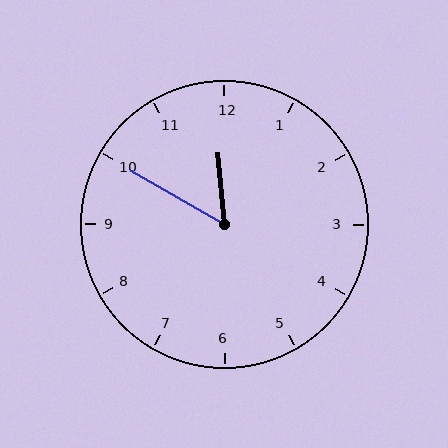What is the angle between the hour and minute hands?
Approximately 55 degrees.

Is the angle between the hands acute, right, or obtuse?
It is acute.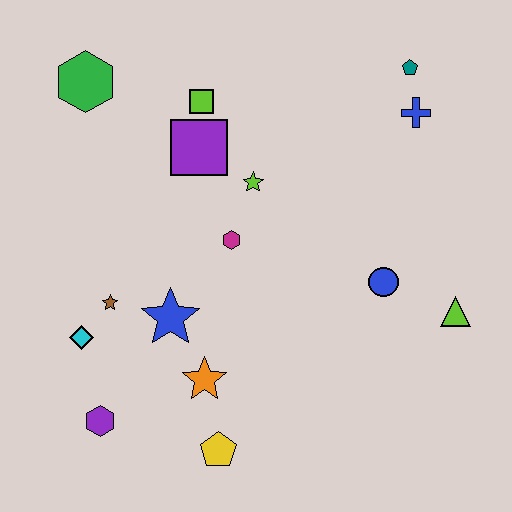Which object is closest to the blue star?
The brown star is closest to the blue star.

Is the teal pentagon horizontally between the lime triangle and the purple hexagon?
Yes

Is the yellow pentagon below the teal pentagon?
Yes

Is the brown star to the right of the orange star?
No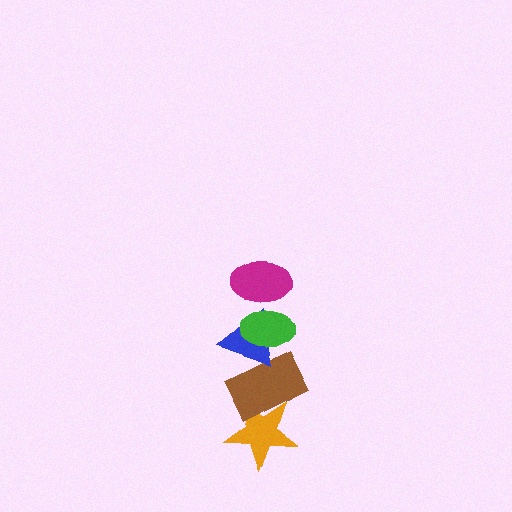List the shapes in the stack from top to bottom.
From top to bottom: the magenta ellipse, the green ellipse, the blue triangle, the brown rectangle, the orange star.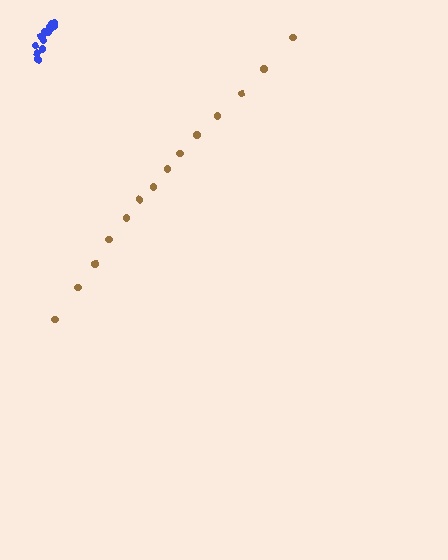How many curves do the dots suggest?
There are 2 distinct paths.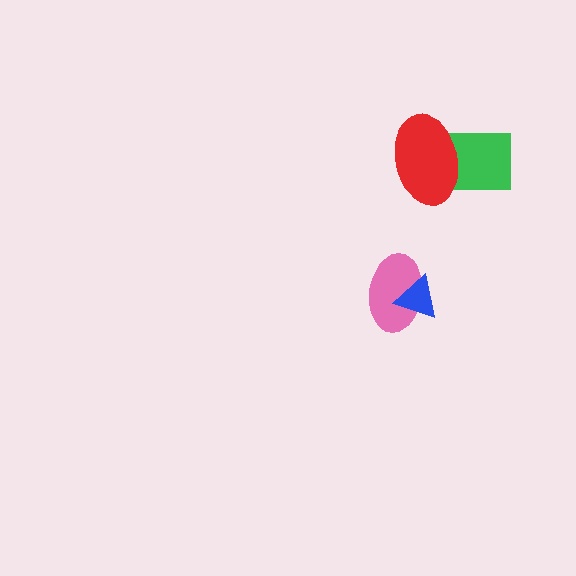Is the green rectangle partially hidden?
Yes, it is partially covered by another shape.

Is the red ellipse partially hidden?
No, no other shape covers it.